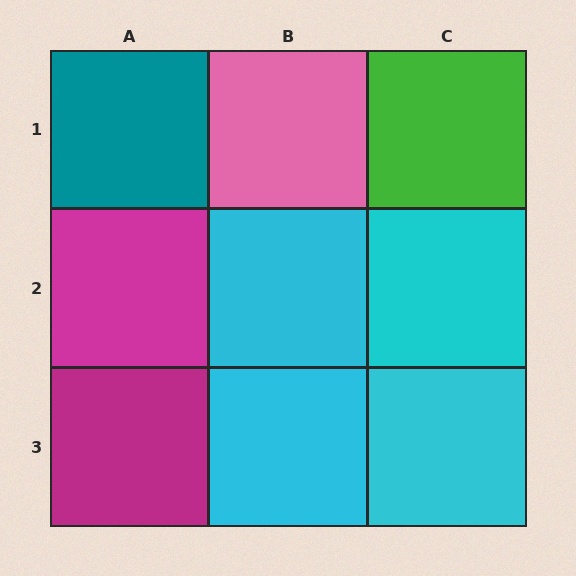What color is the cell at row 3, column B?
Cyan.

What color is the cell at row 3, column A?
Magenta.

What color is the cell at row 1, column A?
Teal.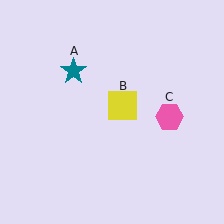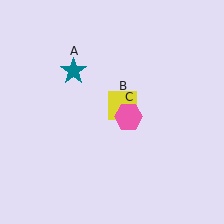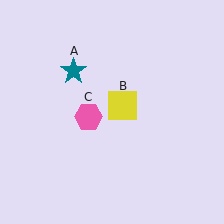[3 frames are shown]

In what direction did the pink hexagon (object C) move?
The pink hexagon (object C) moved left.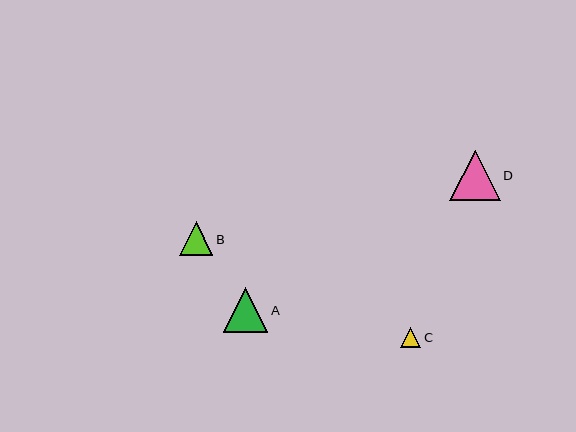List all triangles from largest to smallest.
From largest to smallest: D, A, B, C.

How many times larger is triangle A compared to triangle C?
Triangle A is approximately 2.2 times the size of triangle C.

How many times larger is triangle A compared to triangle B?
Triangle A is approximately 1.3 times the size of triangle B.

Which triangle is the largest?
Triangle D is the largest with a size of approximately 50 pixels.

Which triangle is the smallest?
Triangle C is the smallest with a size of approximately 20 pixels.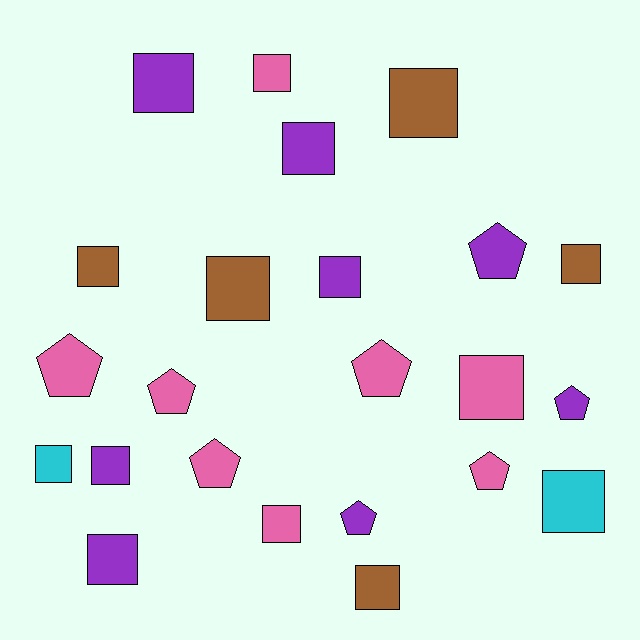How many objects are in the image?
There are 23 objects.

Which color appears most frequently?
Pink, with 8 objects.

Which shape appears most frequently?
Square, with 15 objects.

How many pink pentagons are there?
There are 5 pink pentagons.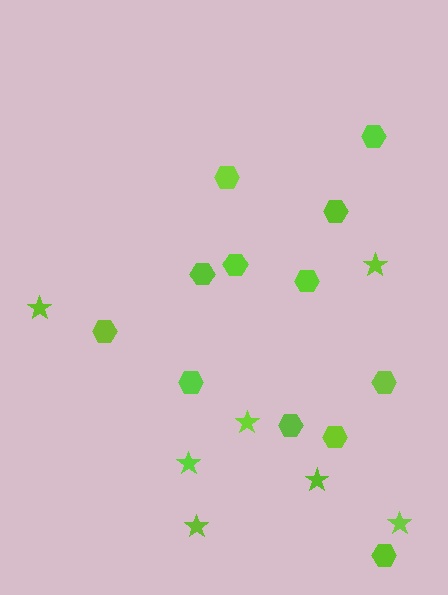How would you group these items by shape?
There are 2 groups: one group of hexagons (12) and one group of stars (7).